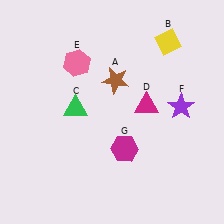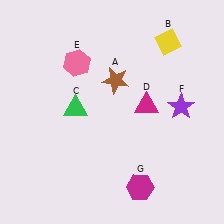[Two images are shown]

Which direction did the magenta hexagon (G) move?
The magenta hexagon (G) moved down.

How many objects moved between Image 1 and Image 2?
1 object moved between the two images.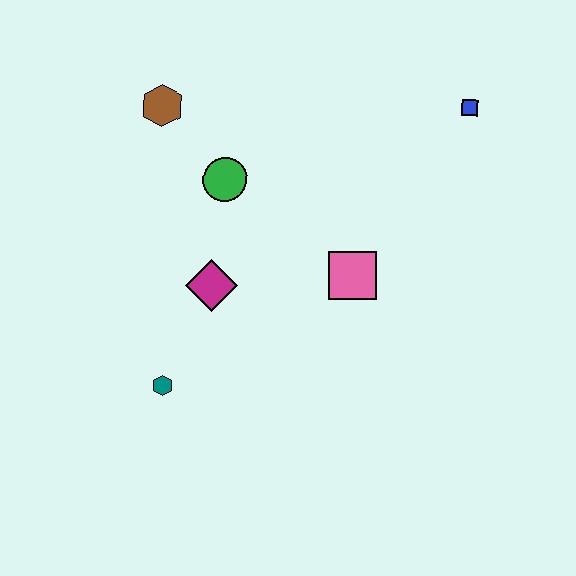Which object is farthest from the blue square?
The teal hexagon is farthest from the blue square.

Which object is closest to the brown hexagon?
The green circle is closest to the brown hexagon.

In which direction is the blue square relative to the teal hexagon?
The blue square is to the right of the teal hexagon.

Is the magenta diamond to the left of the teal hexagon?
No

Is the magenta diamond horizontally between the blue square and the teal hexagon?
Yes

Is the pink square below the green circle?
Yes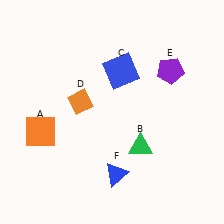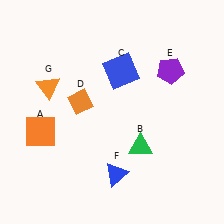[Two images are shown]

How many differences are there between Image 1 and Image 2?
There is 1 difference between the two images.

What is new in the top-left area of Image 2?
An orange triangle (G) was added in the top-left area of Image 2.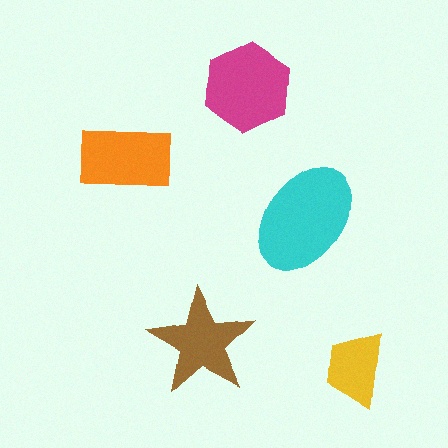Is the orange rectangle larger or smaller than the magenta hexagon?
Smaller.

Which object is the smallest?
The yellow trapezoid.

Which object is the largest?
The cyan ellipse.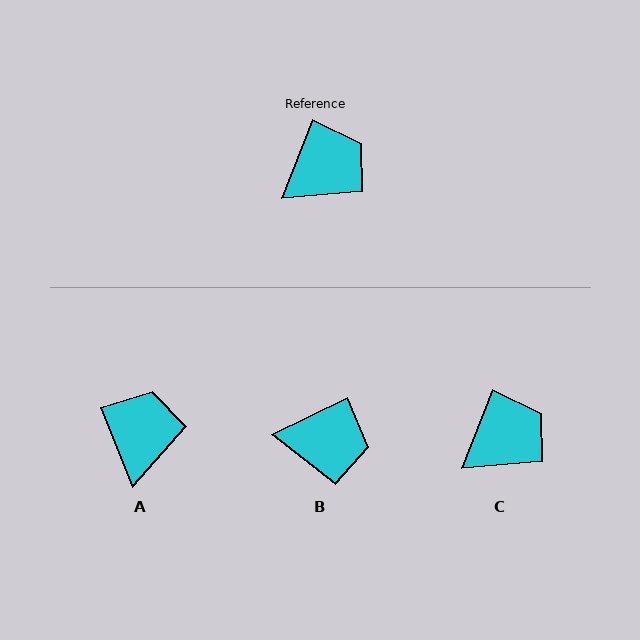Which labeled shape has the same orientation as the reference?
C.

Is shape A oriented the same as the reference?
No, it is off by about 44 degrees.